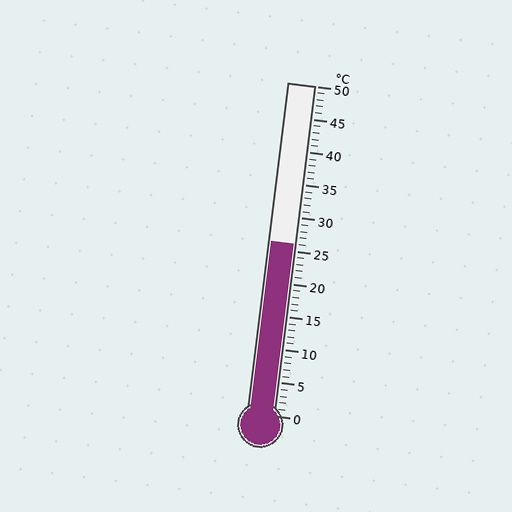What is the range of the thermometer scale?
The thermometer scale ranges from 0°C to 50°C.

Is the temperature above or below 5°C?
The temperature is above 5°C.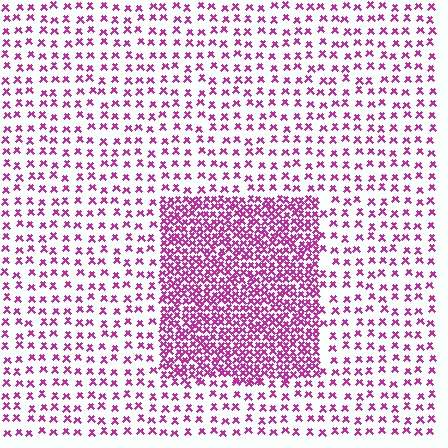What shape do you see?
I see a rectangle.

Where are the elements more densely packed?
The elements are more densely packed inside the rectangle boundary.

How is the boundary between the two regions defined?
The boundary is defined by a change in element density (approximately 2.8x ratio). All elements are the same color, size, and shape.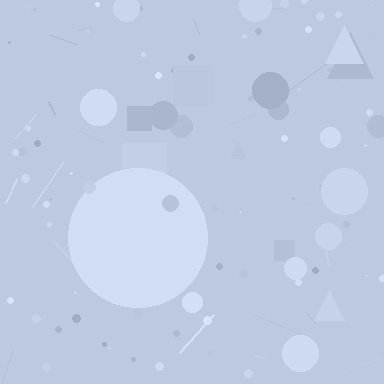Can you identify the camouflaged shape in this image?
The camouflaged shape is a circle.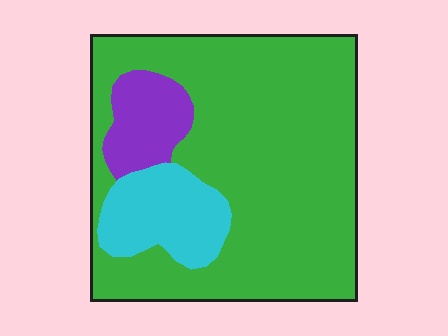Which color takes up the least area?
Purple, at roughly 10%.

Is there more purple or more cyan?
Cyan.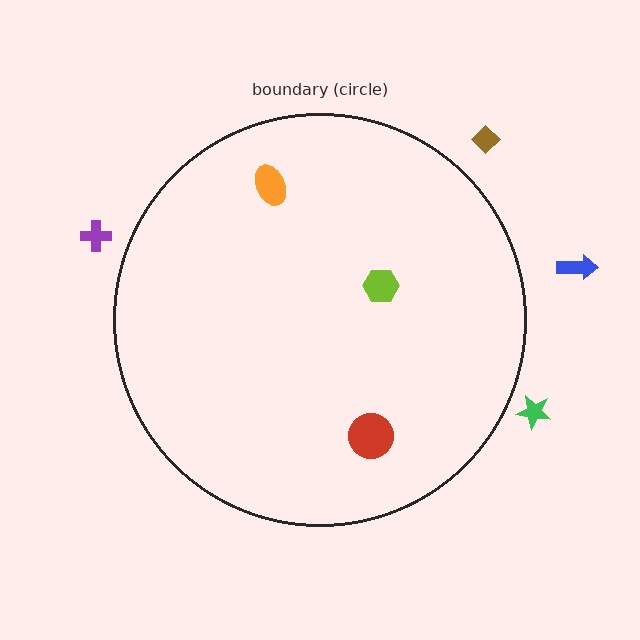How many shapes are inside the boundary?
3 inside, 4 outside.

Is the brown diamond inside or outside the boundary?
Outside.